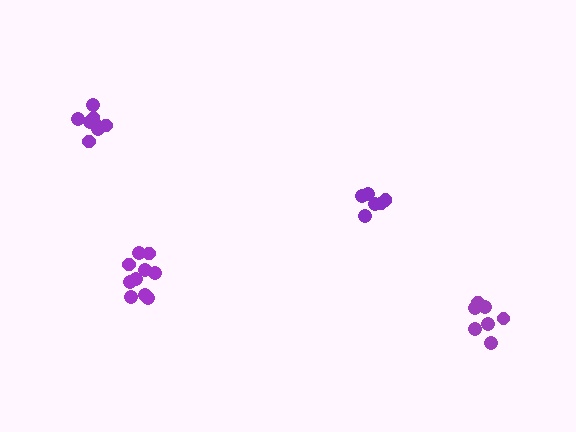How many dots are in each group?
Group 1: 10 dots, Group 2: 8 dots, Group 3: 7 dots, Group 4: 6 dots (31 total).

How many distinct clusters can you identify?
There are 4 distinct clusters.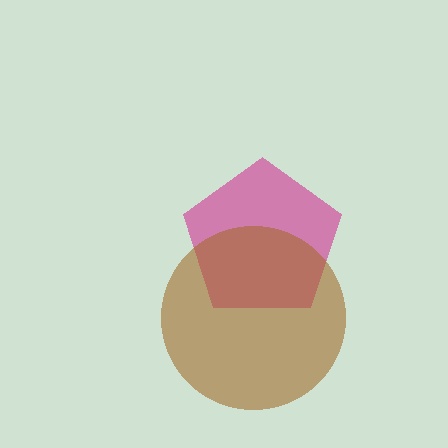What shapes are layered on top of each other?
The layered shapes are: a magenta pentagon, a brown circle.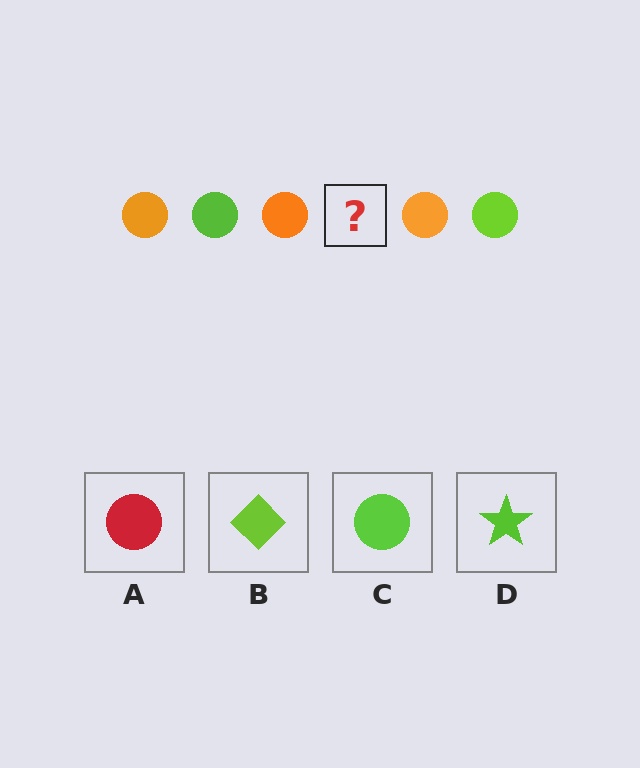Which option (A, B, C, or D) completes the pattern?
C.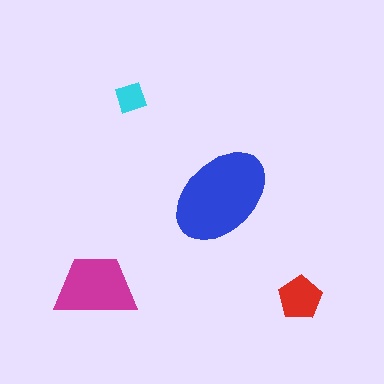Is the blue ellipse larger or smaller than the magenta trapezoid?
Larger.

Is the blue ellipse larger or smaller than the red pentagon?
Larger.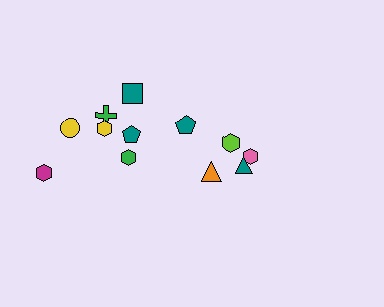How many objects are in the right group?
There are 4 objects.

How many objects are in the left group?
There are 8 objects.